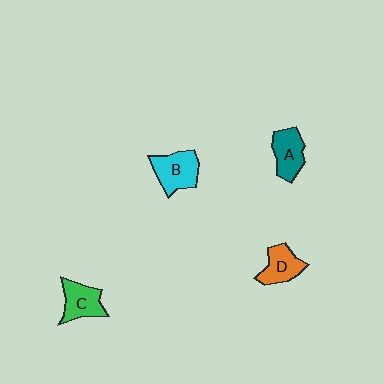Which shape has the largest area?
Shape B (cyan).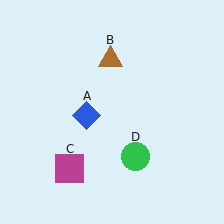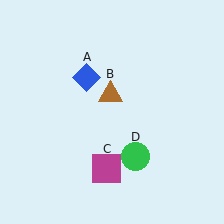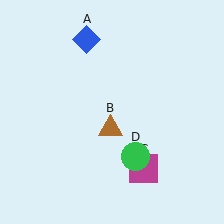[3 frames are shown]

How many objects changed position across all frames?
3 objects changed position: blue diamond (object A), brown triangle (object B), magenta square (object C).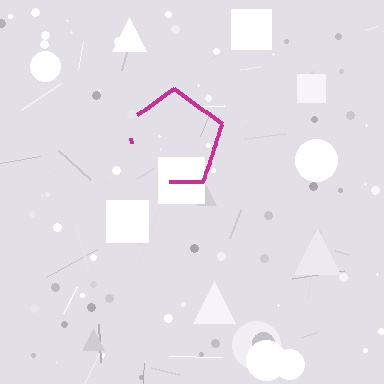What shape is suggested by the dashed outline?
The dashed outline suggests a pentagon.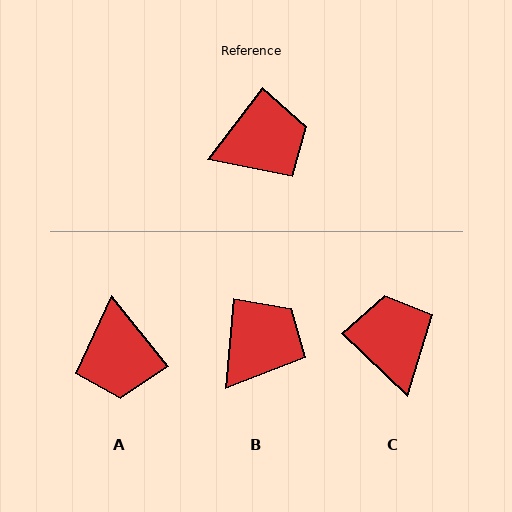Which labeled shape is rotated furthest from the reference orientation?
A, about 104 degrees away.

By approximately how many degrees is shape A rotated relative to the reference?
Approximately 104 degrees clockwise.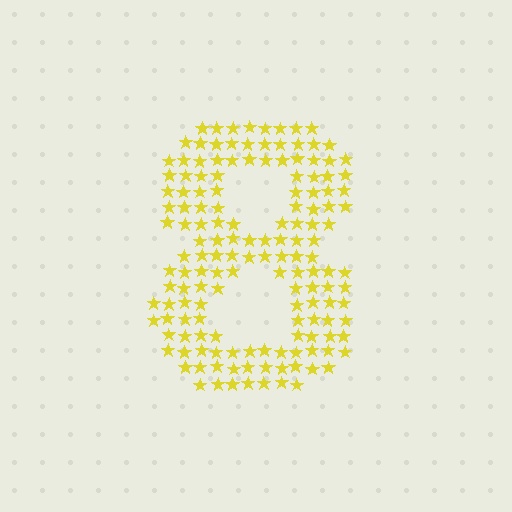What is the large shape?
The large shape is the digit 8.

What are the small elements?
The small elements are stars.